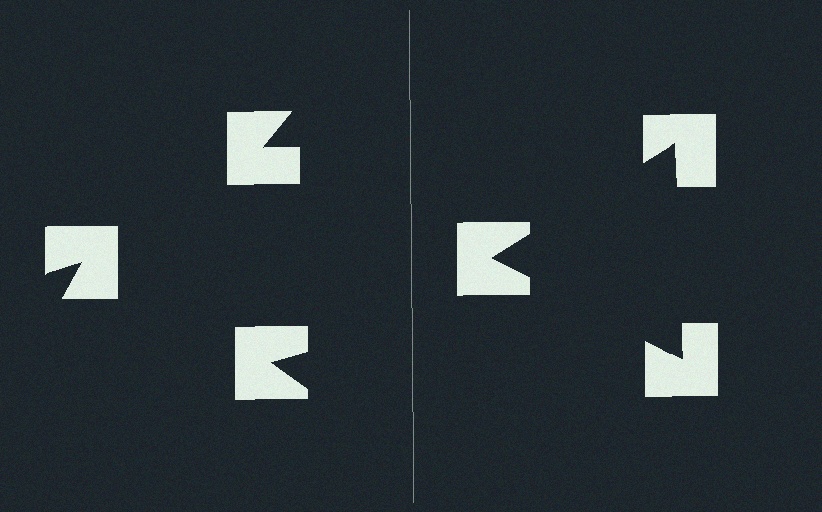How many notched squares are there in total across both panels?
6 — 3 on each side.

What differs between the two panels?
The notched squares are positioned identically on both sides; only the wedge orientations differ. On the right they align to a triangle; on the left they are misaligned.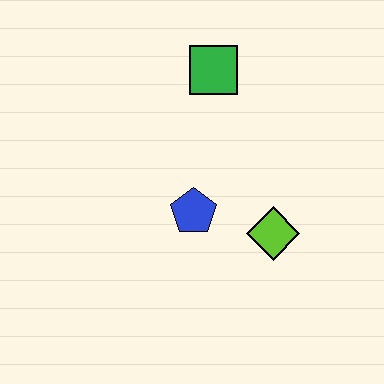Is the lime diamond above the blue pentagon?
No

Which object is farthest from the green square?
The lime diamond is farthest from the green square.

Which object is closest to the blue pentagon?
The lime diamond is closest to the blue pentagon.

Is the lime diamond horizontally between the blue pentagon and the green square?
No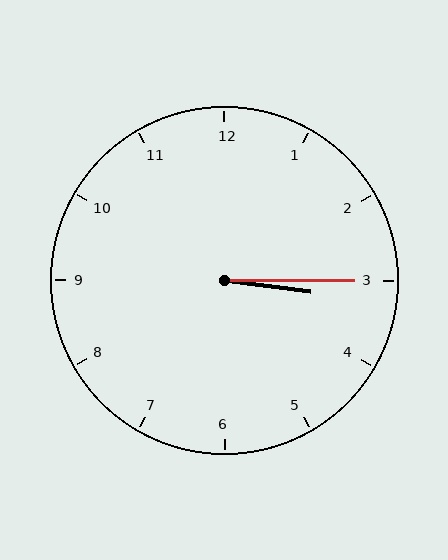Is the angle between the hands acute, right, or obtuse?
It is acute.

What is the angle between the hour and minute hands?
Approximately 8 degrees.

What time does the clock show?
3:15.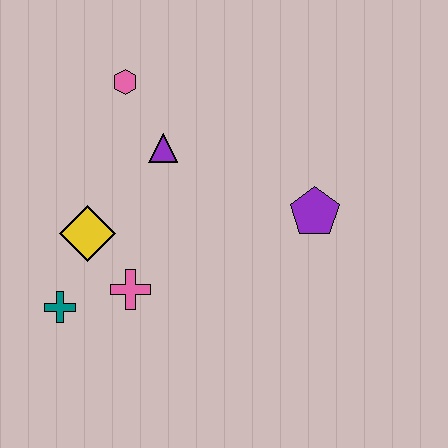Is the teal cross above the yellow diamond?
No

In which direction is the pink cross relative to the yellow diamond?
The pink cross is below the yellow diamond.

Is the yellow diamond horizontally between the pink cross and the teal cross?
Yes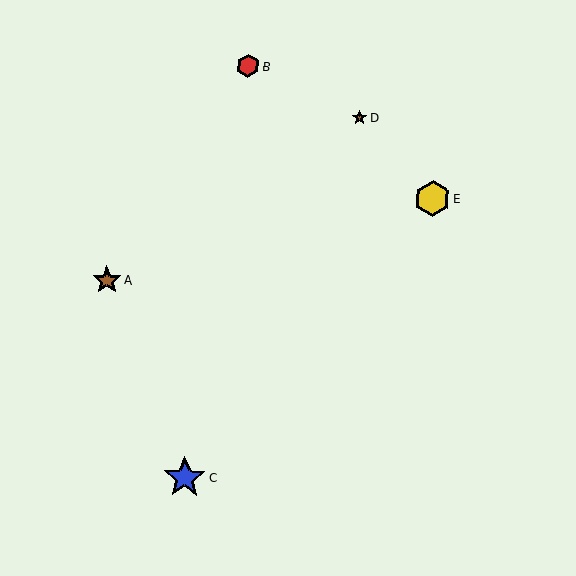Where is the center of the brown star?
The center of the brown star is at (359, 118).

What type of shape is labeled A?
Shape A is a brown star.